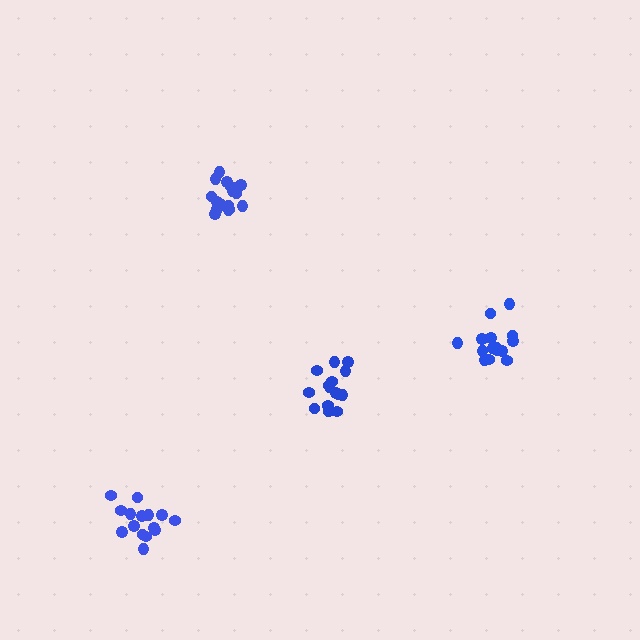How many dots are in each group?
Group 1: 15 dots, Group 2: 17 dots, Group 3: 15 dots, Group 4: 16 dots (63 total).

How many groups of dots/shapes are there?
There are 4 groups.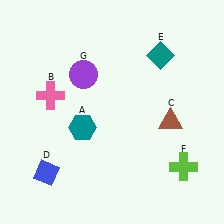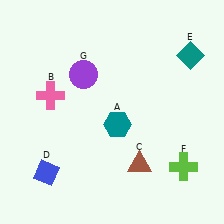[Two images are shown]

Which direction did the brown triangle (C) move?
The brown triangle (C) moved down.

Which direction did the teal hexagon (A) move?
The teal hexagon (A) moved right.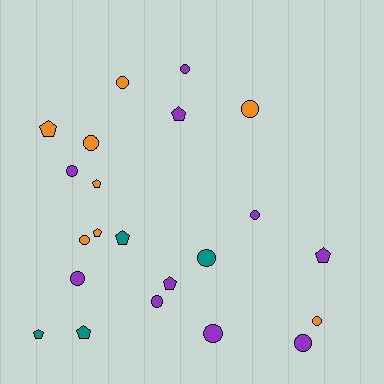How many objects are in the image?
There are 22 objects.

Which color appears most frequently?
Purple, with 10 objects.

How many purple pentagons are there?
There are 3 purple pentagons.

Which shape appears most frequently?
Circle, with 13 objects.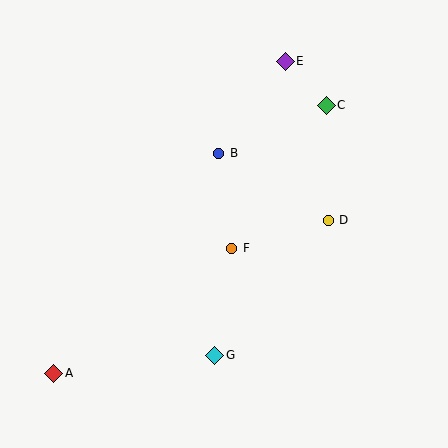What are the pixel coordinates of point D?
Point D is at (328, 220).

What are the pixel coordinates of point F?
Point F is at (232, 248).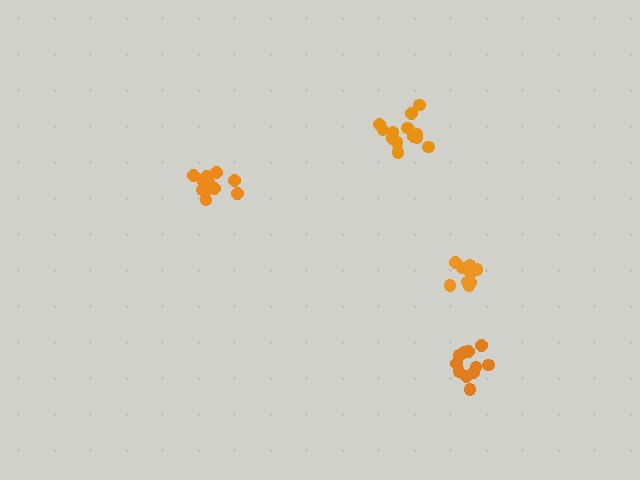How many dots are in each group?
Group 1: 13 dots, Group 2: 9 dots, Group 3: 11 dots, Group 4: 11 dots (44 total).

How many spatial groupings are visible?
There are 4 spatial groupings.